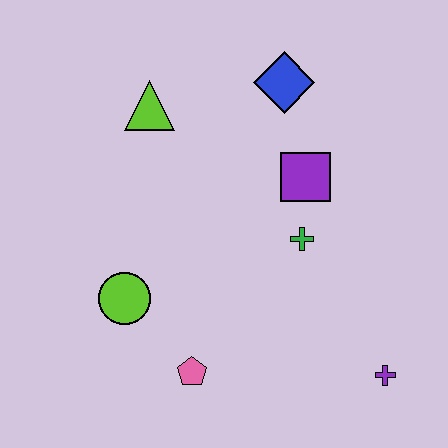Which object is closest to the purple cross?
The green cross is closest to the purple cross.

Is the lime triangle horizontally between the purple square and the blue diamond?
No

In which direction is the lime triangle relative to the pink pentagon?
The lime triangle is above the pink pentagon.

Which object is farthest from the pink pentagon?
The blue diamond is farthest from the pink pentagon.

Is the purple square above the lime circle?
Yes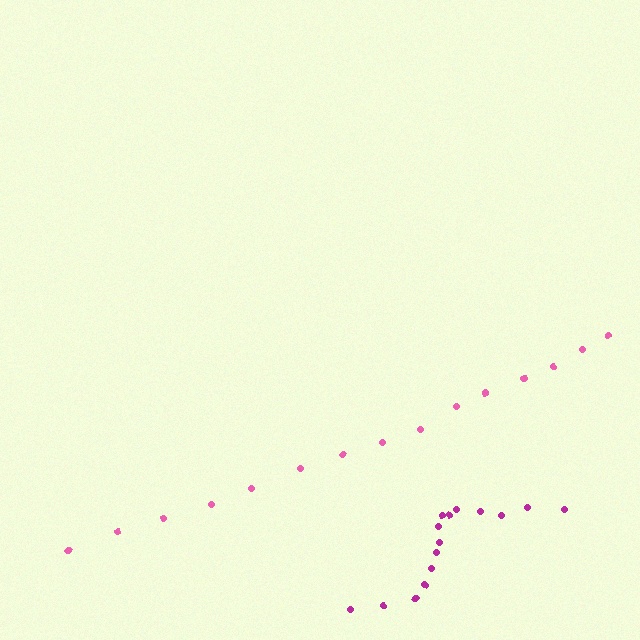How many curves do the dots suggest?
There are 2 distinct paths.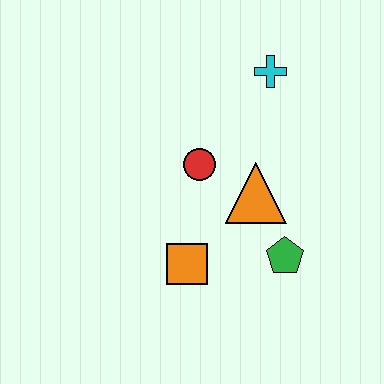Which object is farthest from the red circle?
The green pentagon is farthest from the red circle.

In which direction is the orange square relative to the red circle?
The orange square is below the red circle.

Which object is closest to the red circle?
The orange triangle is closest to the red circle.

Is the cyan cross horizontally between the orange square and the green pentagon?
Yes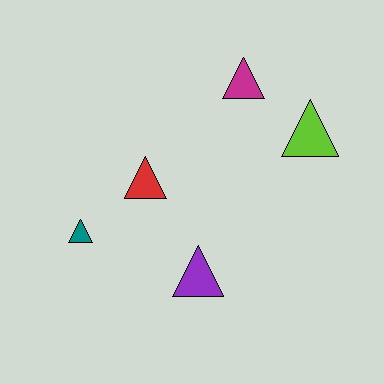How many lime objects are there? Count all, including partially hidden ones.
There is 1 lime object.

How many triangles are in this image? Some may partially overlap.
There are 5 triangles.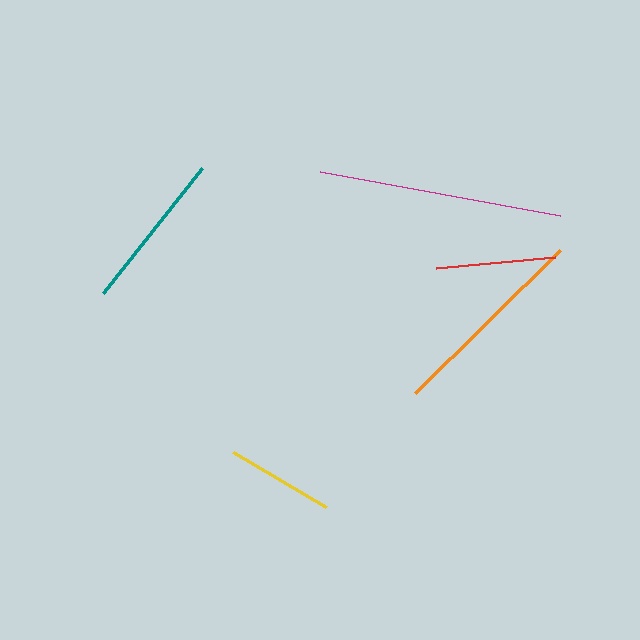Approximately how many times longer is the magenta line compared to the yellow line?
The magenta line is approximately 2.2 times the length of the yellow line.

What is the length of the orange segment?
The orange segment is approximately 203 pixels long.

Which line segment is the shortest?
The yellow line is the shortest at approximately 109 pixels.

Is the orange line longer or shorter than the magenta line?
The magenta line is longer than the orange line.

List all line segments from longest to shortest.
From longest to shortest: magenta, orange, teal, red, yellow.